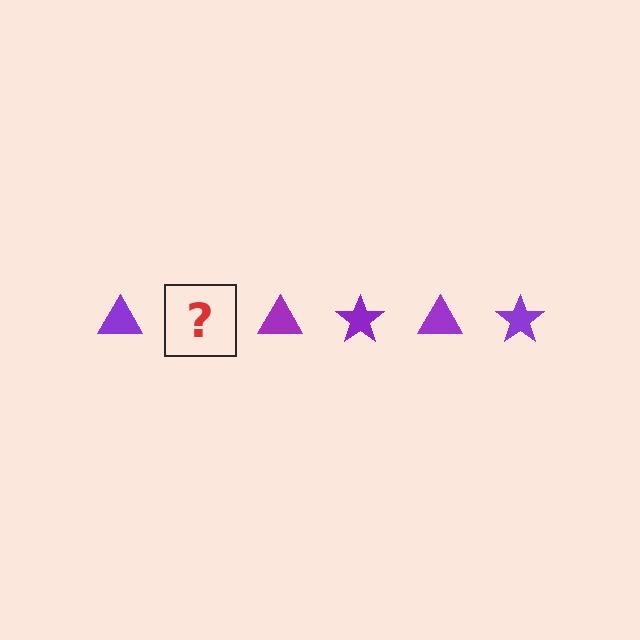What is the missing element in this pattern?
The missing element is a purple star.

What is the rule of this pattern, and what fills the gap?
The rule is that the pattern cycles through triangle, star shapes in purple. The gap should be filled with a purple star.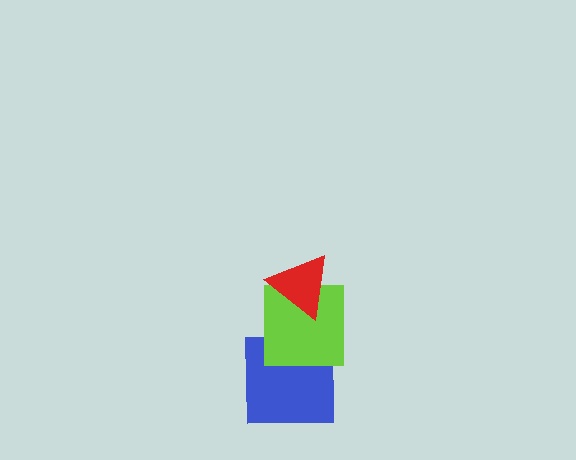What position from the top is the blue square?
The blue square is 3rd from the top.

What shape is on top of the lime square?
The red triangle is on top of the lime square.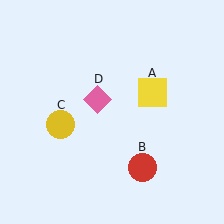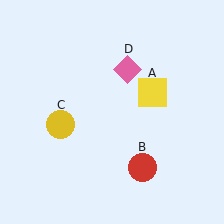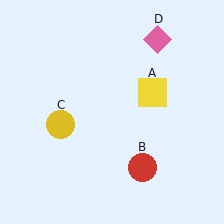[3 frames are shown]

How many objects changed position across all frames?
1 object changed position: pink diamond (object D).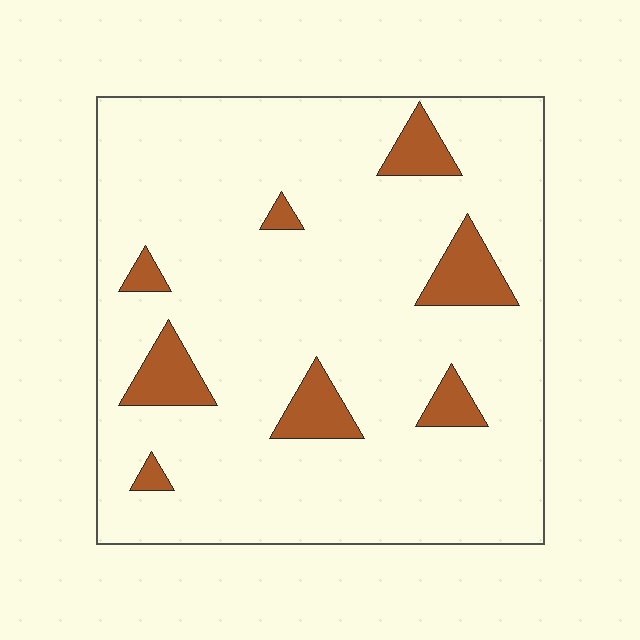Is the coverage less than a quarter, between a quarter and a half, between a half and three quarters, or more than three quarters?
Less than a quarter.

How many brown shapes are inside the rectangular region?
8.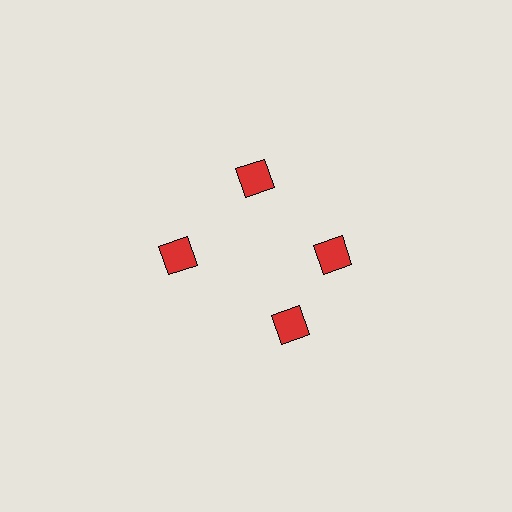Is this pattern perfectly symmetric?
No. The 4 red squares are arranged in a ring, but one element near the 6 o'clock position is rotated out of alignment along the ring, breaking the 4-fold rotational symmetry.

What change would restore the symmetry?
The symmetry would be restored by rotating it back into even spacing with its neighbors so that all 4 squares sit at equal angles and equal distance from the center.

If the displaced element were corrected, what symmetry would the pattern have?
It would have 4-fold rotational symmetry — the pattern would map onto itself every 90 degrees.